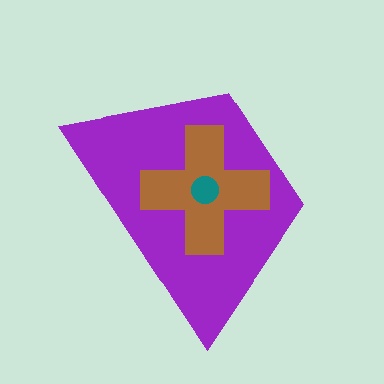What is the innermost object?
The teal circle.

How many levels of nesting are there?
3.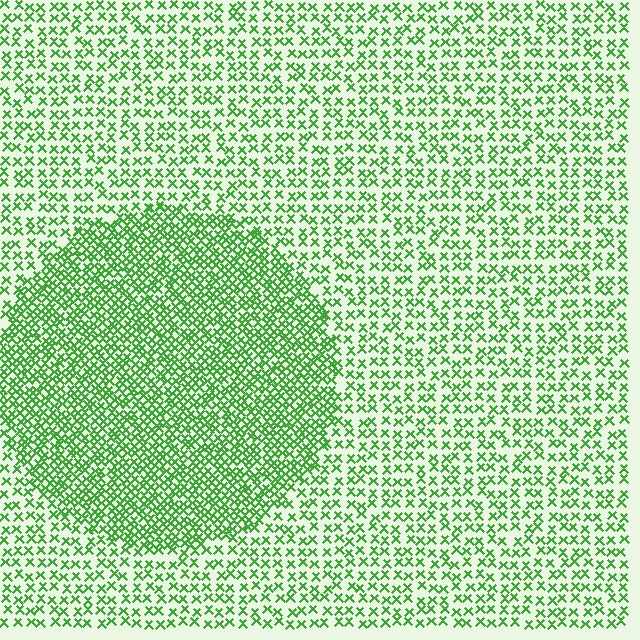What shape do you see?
I see a circle.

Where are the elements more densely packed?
The elements are more densely packed inside the circle boundary.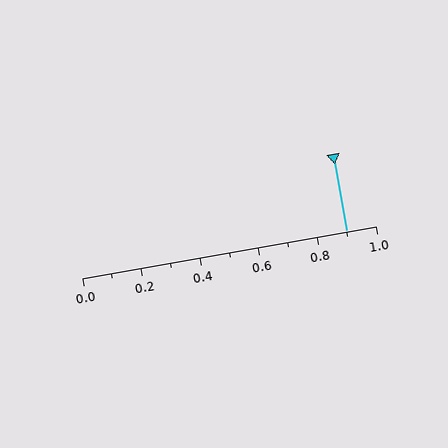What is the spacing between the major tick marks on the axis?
The major ticks are spaced 0.2 apart.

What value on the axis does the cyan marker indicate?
The marker indicates approximately 0.9.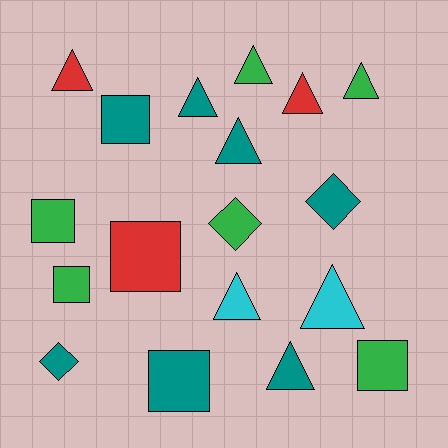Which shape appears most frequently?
Triangle, with 9 objects.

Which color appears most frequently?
Teal, with 7 objects.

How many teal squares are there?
There are 2 teal squares.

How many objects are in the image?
There are 18 objects.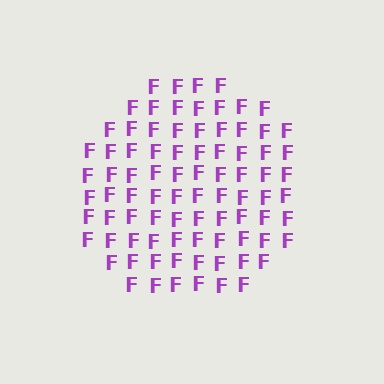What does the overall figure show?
The overall figure shows a circle.